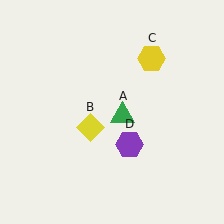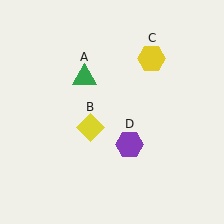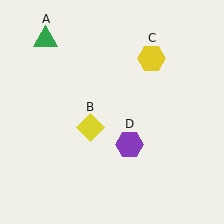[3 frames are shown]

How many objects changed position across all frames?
1 object changed position: green triangle (object A).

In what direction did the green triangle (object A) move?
The green triangle (object A) moved up and to the left.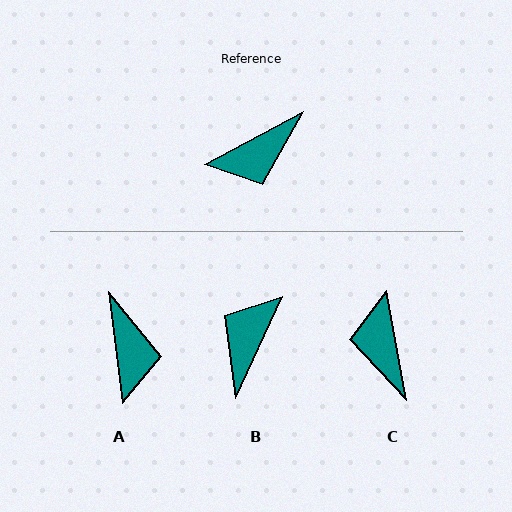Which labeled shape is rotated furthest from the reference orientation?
B, about 142 degrees away.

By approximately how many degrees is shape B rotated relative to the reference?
Approximately 142 degrees clockwise.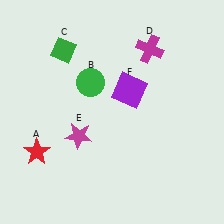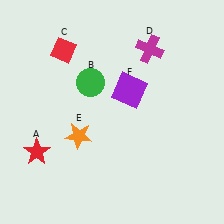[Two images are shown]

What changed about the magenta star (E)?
In Image 1, E is magenta. In Image 2, it changed to orange.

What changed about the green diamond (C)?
In Image 1, C is green. In Image 2, it changed to red.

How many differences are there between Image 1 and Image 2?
There are 2 differences between the two images.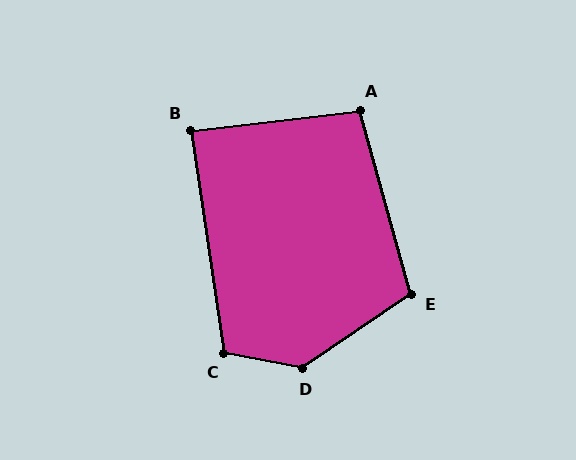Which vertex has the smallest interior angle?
B, at approximately 88 degrees.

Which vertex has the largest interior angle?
D, at approximately 135 degrees.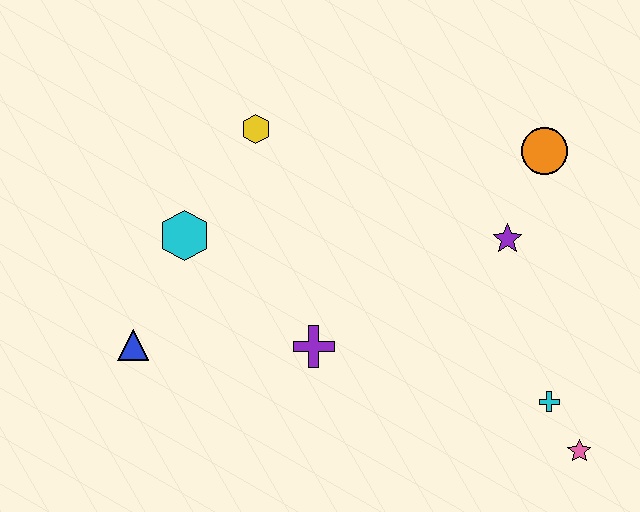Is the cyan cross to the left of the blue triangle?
No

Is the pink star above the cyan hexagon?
No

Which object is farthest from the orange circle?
The blue triangle is farthest from the orange circle.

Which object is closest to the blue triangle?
The cyan hexagon is closest to the blue triangle.